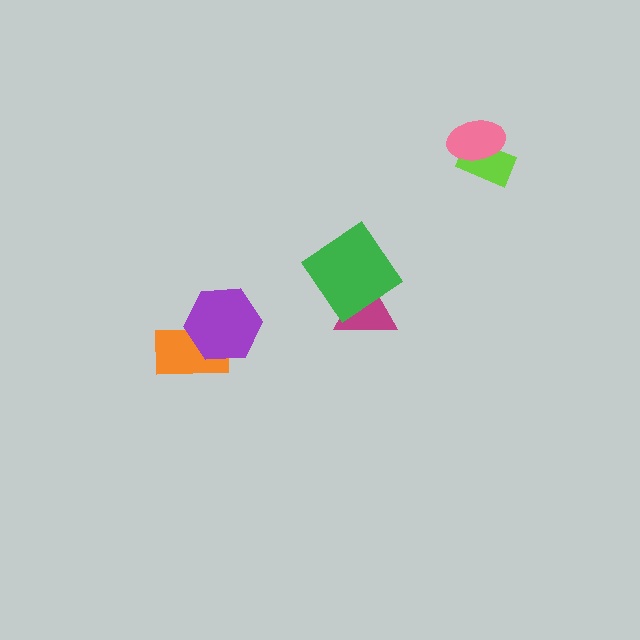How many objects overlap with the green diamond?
1 object overlaps with the green diamond.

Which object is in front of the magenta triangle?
The green diamond is in front of the magenta triangle.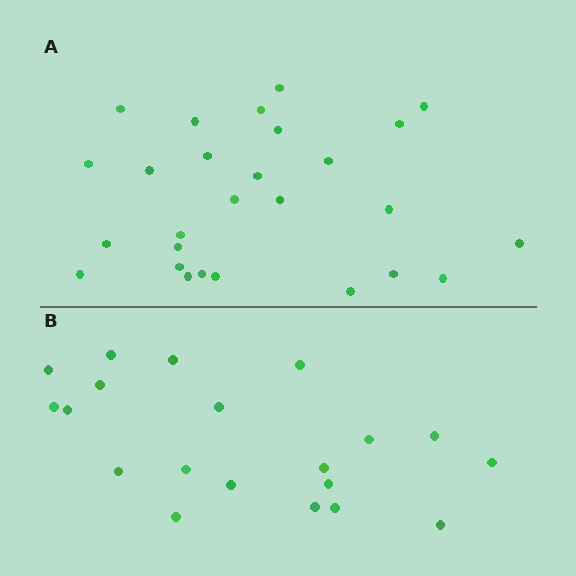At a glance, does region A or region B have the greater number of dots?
Region A (the top region) has more dots.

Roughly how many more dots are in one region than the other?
Region A has roughly 8 or so more dots than region B.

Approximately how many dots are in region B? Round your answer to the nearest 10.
About 20 dots.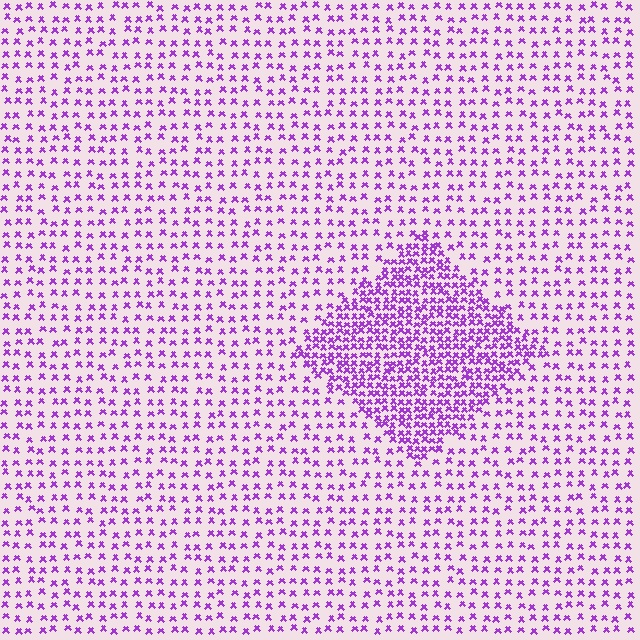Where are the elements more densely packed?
The elements are more densely packed inside the diamond boundary.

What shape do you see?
I see a diamond.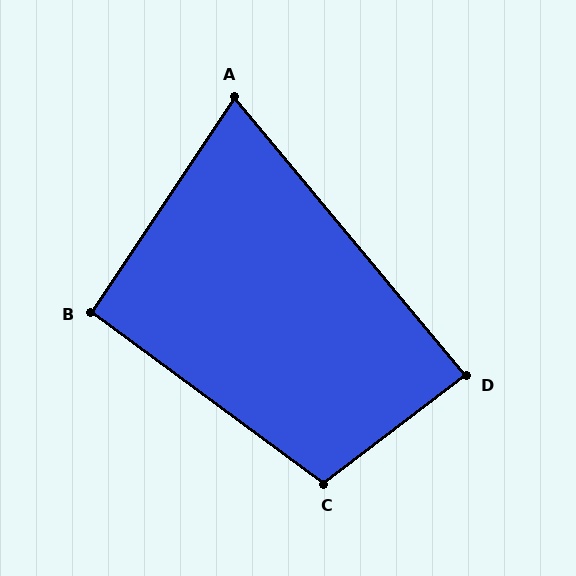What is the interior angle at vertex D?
Approximately 87 degrees (approximately right).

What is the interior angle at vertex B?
Approximately 93 degrees (approximately right).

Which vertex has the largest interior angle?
C, at approximately 107 degrees.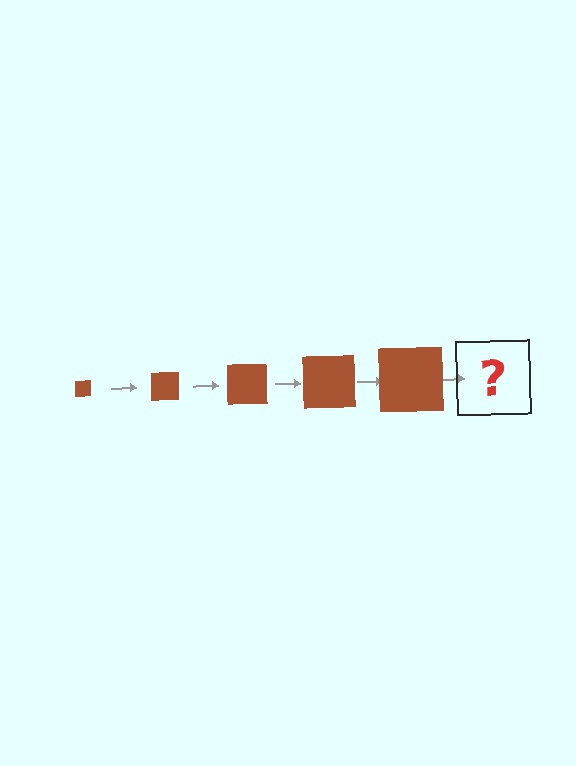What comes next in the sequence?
The next element should be a brown square, larger than the previous one.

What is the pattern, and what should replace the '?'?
The pattern is that the square gets progressively larger each step. The '?' should be a brown square, larger than the previous one.